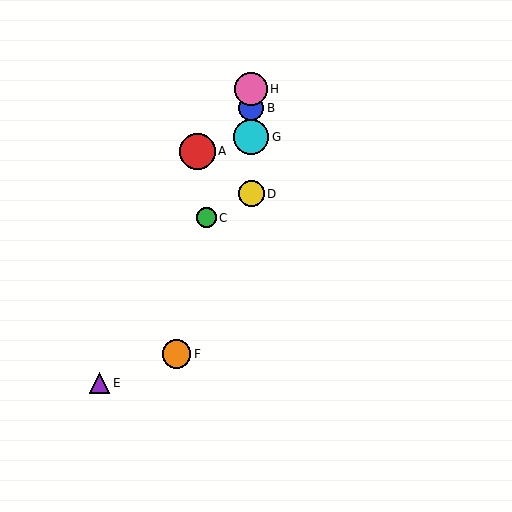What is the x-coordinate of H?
Object H is at x≈251.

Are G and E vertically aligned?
No, G is at x≈251 and E is at x≈100.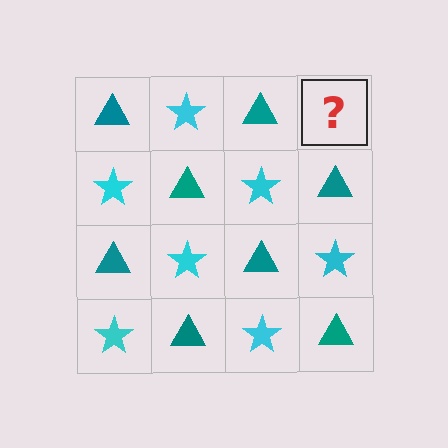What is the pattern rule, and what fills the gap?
The rule is that it alternates teal triangle and cyan star in a checkerboard pattern. The gap should be filled with a cyan star.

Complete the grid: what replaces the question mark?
The question mark should be replaced with a cyan star.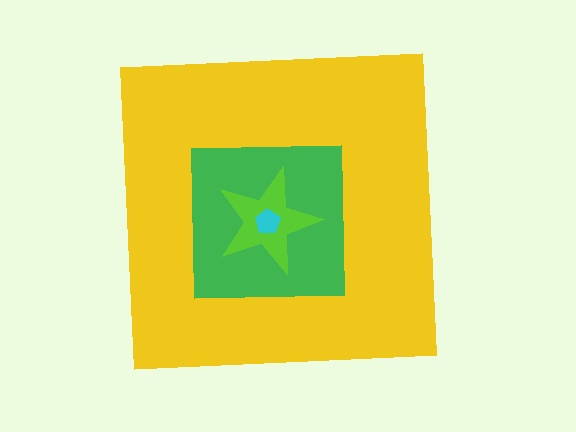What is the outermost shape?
The yellow square.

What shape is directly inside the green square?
The lime star.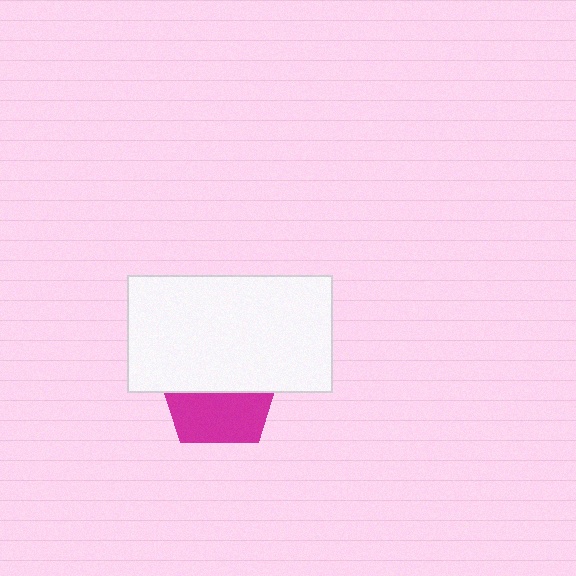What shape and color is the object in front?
The object in front is a white rectangle.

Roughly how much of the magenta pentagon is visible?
A small part of it is visible (roughly 45%).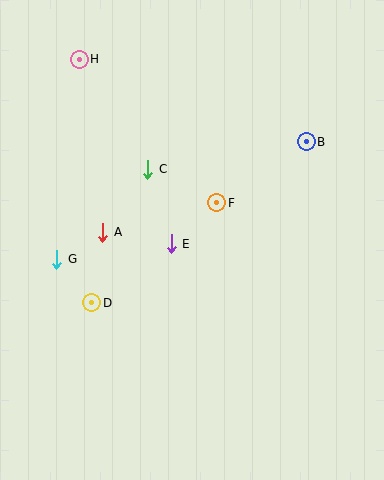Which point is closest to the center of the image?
Point E at (171, 244) is closest to the center.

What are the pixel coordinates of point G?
Point G is at (57, 259).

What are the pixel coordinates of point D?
Point D is at (92, 303).